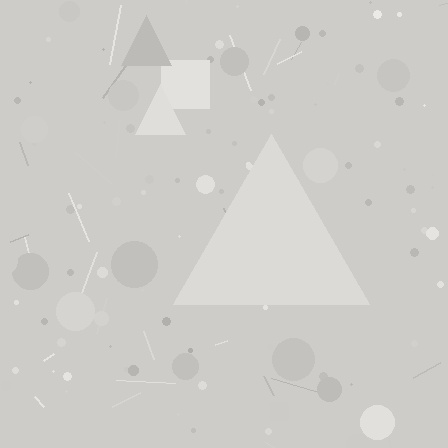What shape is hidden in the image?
A triangle is hidden in the image.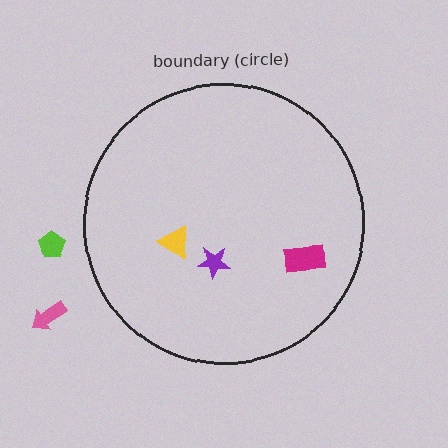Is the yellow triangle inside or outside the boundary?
Inside.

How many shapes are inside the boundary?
3 inside, 2 outside.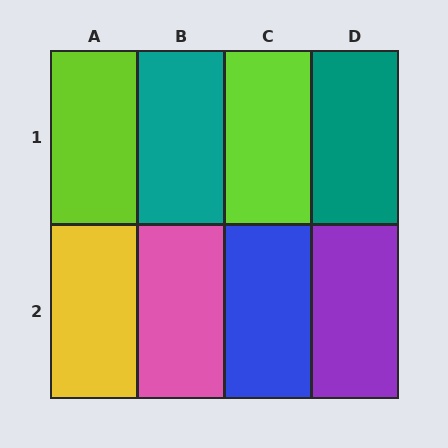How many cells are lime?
2 cells are lime.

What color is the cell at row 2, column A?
Yellow.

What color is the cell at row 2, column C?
Blue.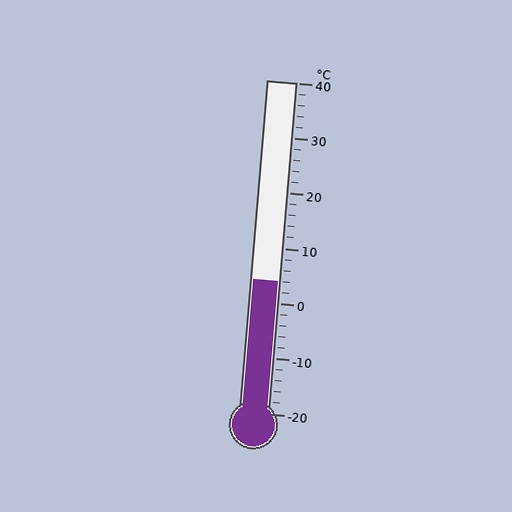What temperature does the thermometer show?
The thermometer shows approximately 4°C.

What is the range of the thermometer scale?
The thermometer scale ranges from -20°C to 40°C.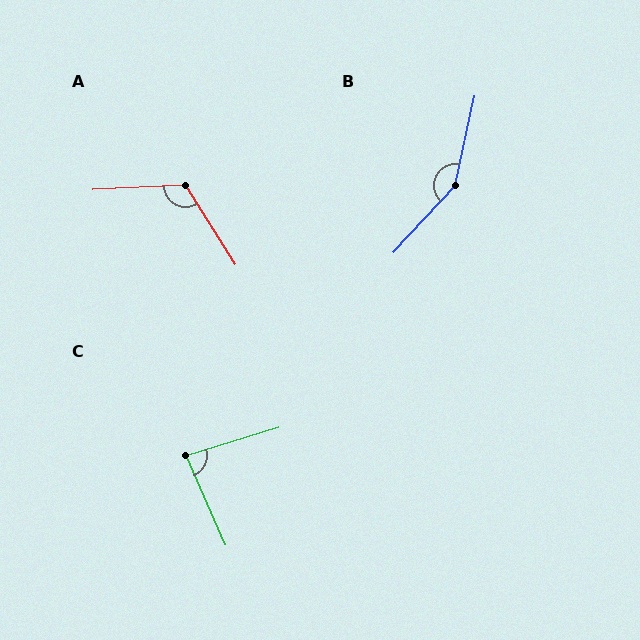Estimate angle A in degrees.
Approximately 120 degrees.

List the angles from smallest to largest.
C (83°), A (120°), B (150°).